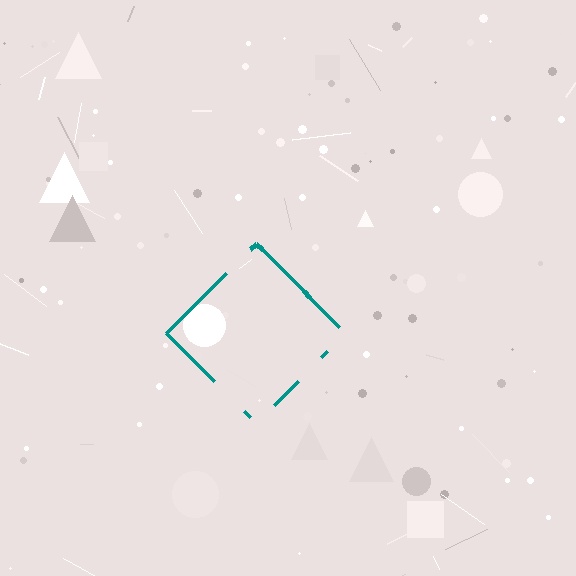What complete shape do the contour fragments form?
The contour fragments form a diamond.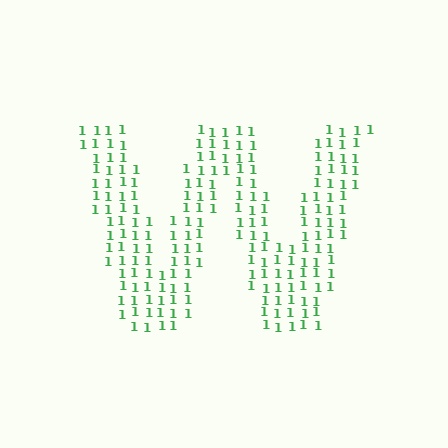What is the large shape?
The large shape is the letter W.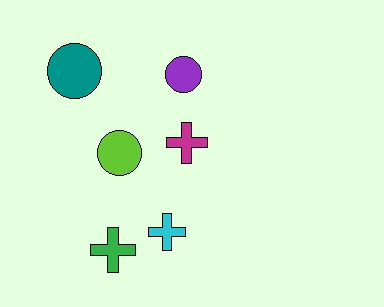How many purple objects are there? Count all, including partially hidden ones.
There is 1 purple object.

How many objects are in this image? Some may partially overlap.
There are 6 objects.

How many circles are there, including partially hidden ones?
There are 3 circles.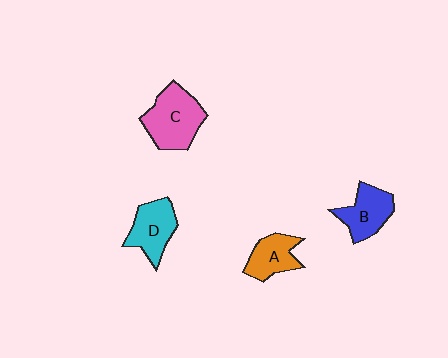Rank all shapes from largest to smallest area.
From largest to smallest: C (pink), D (cyan), B (blue), A (orange).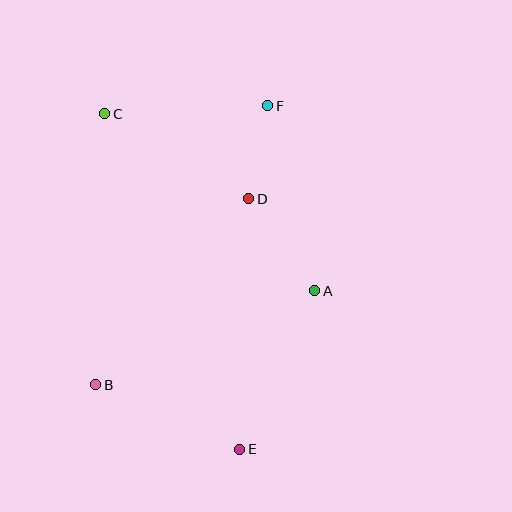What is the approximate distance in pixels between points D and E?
The distance between D and E is approximately 251 pixels.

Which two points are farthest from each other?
Points C and E are farthest from each other.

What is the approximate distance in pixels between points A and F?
The distance between A and F is approximately 191 pixels.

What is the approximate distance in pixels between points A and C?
The distance between A and C is approximately 275 pixels.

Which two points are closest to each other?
Points D and F are closest to each other.